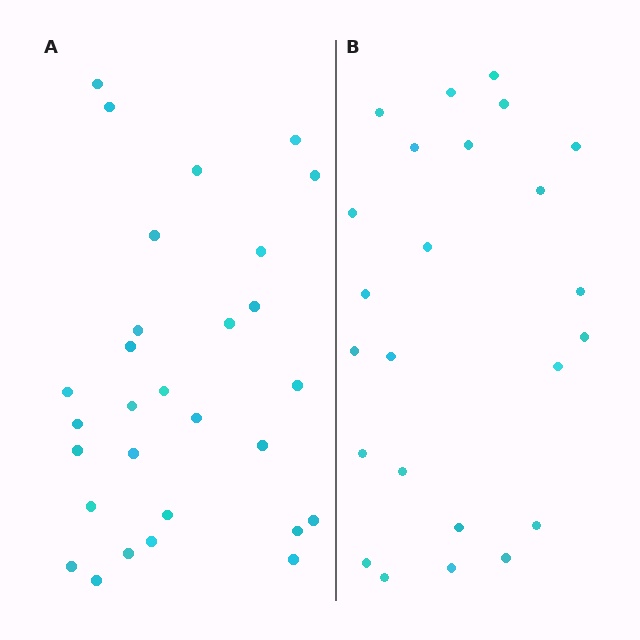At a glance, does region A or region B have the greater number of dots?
Region A (the left region) has more dots.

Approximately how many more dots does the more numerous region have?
Region A has about 5 more dots than region B.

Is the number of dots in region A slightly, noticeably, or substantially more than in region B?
Region A has only slightly more — the two regions are fairly close. The ratio is roughly 1.2 to 1.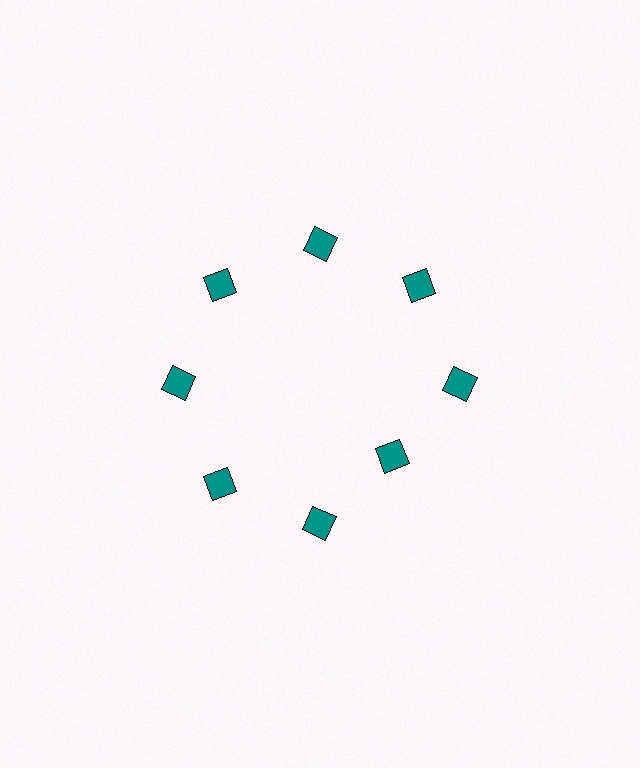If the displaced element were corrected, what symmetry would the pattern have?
It would have 8-fold rotational symmetry — the pattern would map onto itself every 45 degrees.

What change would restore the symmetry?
The symmetry would be restored by moving it outward, back onto the ring so that all 8 diamonds sit at equal angles and equal distance from the center.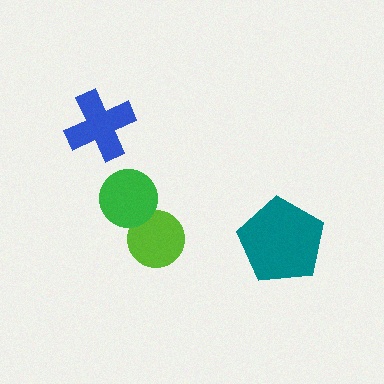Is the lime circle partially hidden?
Yes, it is partially covered by another shape.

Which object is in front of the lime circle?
The green circle is in front of the lime circle.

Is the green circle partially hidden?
No, no other shape covers it.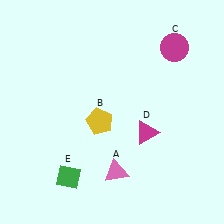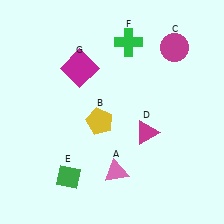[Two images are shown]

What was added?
A green cross (F), a magenta square (G) were added in Image 2.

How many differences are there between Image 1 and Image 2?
There are 2 differences between the two images.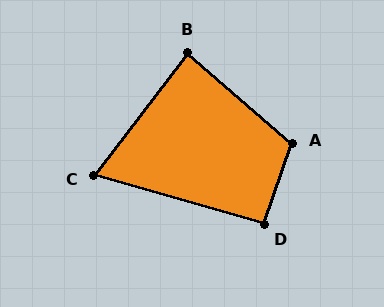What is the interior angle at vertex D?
Approximately 93 degrees (approximately right).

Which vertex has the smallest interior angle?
C, at approximately 69 degrees.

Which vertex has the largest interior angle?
A, at approximately 111 degrees.